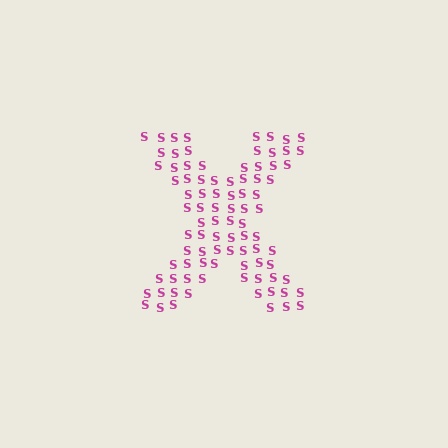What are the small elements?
The small elements are letter S's.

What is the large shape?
The large shape is the letter X.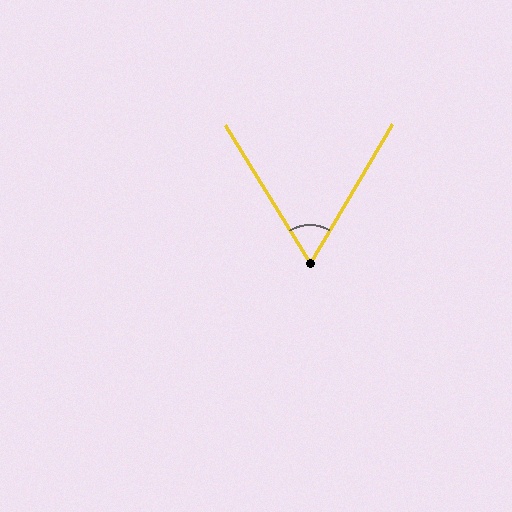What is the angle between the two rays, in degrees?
Approximately 62 degrees.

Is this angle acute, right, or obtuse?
It is acute.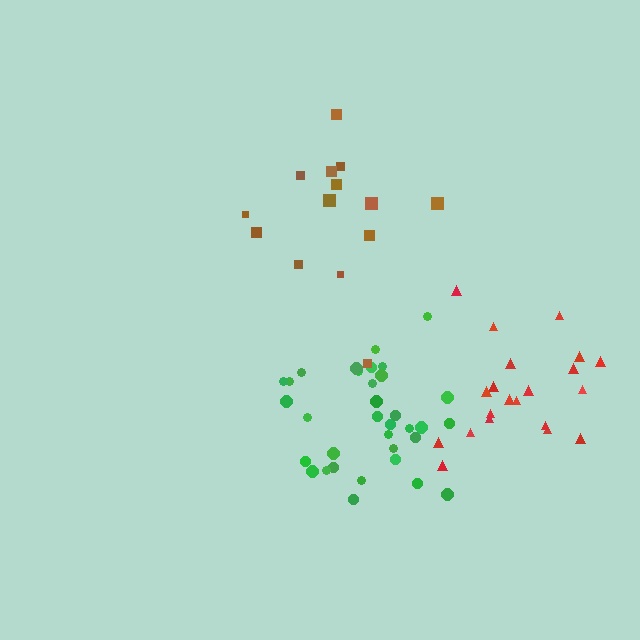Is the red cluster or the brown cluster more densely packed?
Red.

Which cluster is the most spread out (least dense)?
Brown.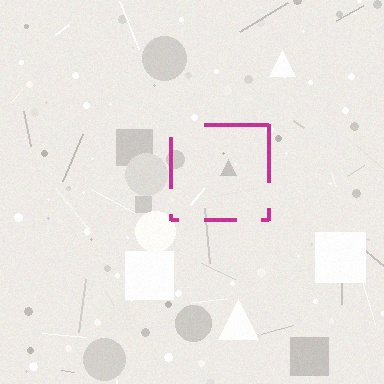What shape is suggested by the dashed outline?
The dashed outline suggests a square.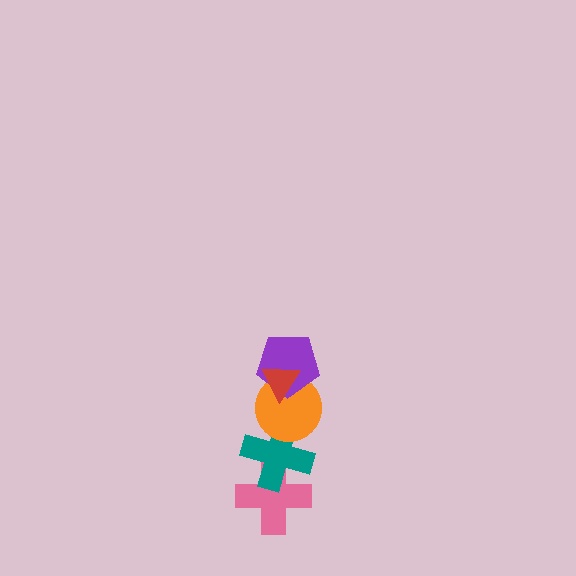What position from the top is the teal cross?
The teal cross is 4th from the top.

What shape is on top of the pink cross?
The teal cross is on top of the pink cross.